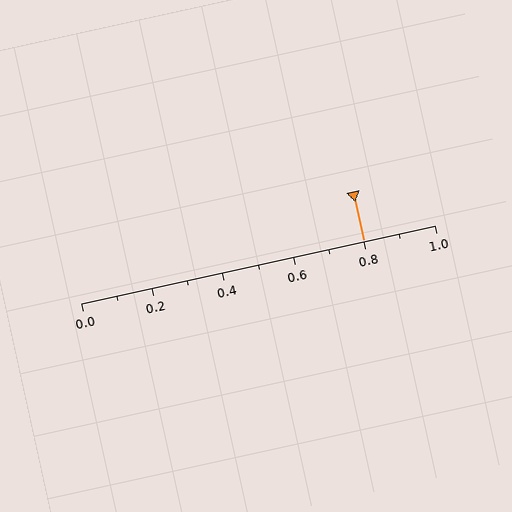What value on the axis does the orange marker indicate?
The marker indicates approximately 0.8.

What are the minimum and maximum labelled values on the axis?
The axis runs from 0.0 to 1.0.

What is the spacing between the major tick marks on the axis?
The major ticks are spaced 0.2 apart.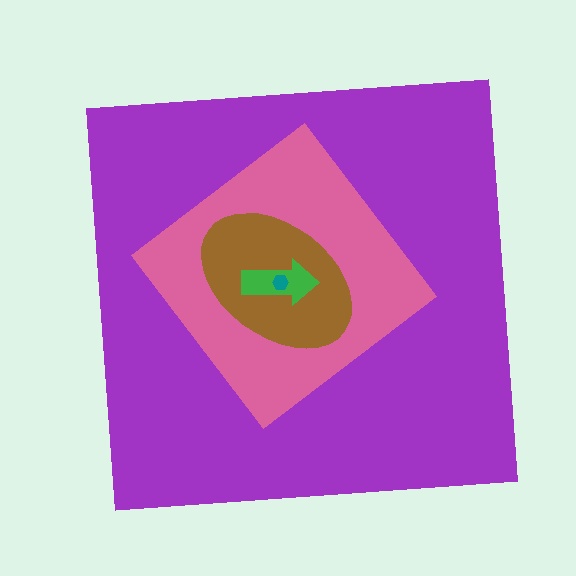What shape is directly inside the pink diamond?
The brown ellipse.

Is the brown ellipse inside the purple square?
Yes.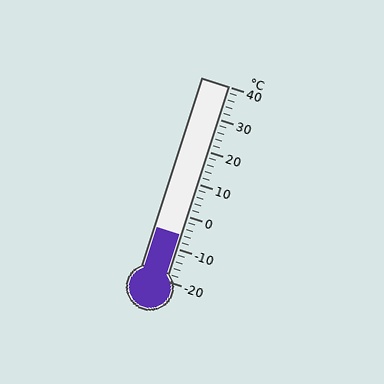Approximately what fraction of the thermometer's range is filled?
The thermometer is filled to approximately 25% of its range.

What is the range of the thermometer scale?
The thermometer scale ranges from -20°C to 40°C.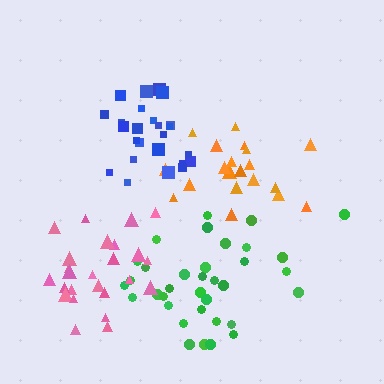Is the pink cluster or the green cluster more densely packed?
Pink.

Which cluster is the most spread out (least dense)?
Green.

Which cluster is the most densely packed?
Blue.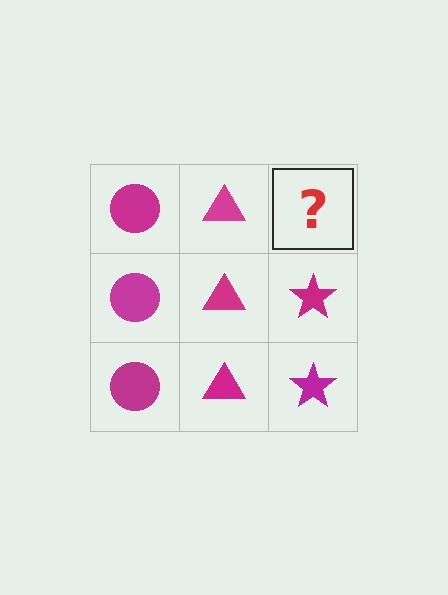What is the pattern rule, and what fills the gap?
The rule is that each column has a consistent shape. The gap should be filled with a magenta star.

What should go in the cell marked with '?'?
The missing cell should contain a magenta star.